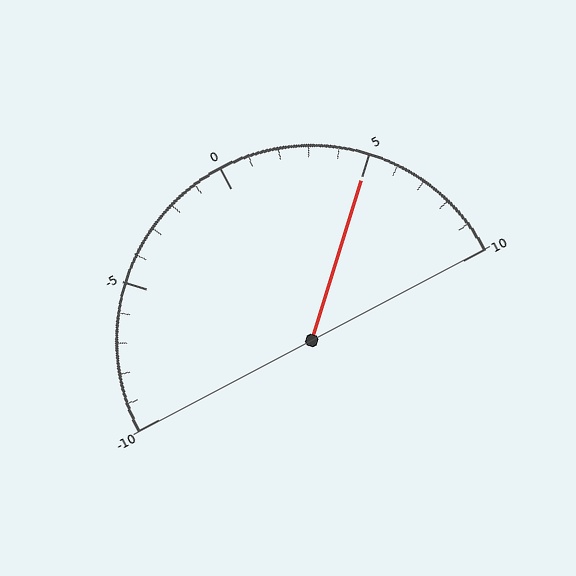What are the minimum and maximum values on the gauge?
The gauge ranges from -10 to 10.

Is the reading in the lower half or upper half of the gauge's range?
The reading is in the upper half of the range (-10 to 10).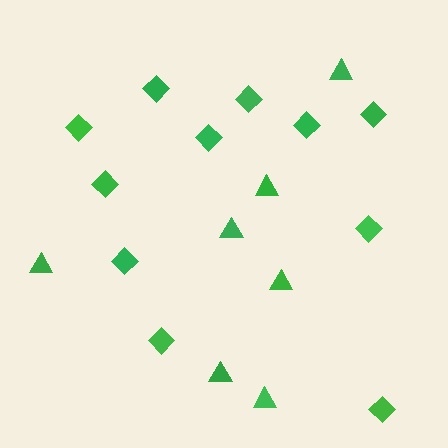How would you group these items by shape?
There are 2 groups: one group of diamonds (11) and one group of triangles (7).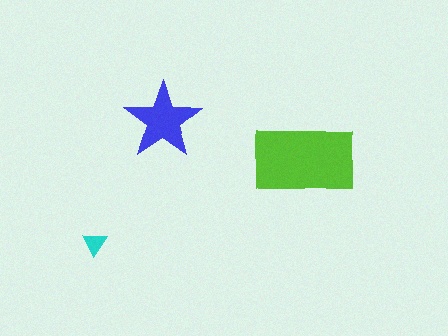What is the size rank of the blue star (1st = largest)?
2nd.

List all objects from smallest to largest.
The cyan triangle, the blue star, the lime rectangle.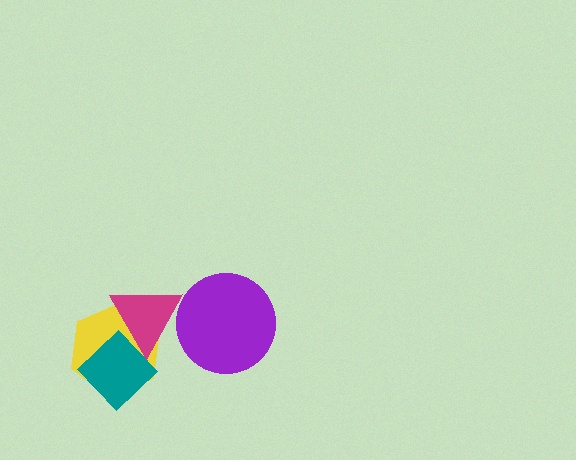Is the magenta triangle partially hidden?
Yes, it is partially covered by another shape.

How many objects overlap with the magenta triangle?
3 objects overlap with the magenta triangle.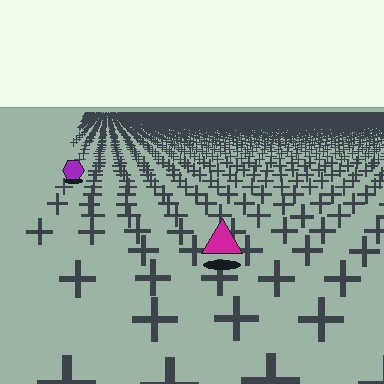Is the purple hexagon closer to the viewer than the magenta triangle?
No. The magenta triangle is closer — you can tell from the texture gradient: the ground texture is coarser near it.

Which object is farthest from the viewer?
The purple hexagon is farthest from the viewer. It appears smaller and the ground texture around it is denser.